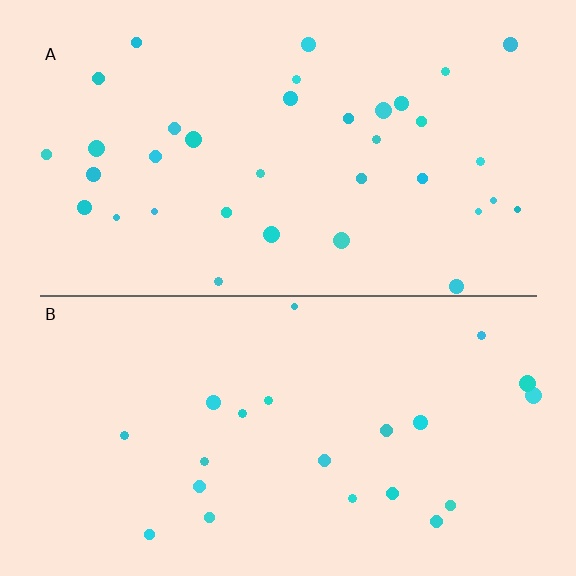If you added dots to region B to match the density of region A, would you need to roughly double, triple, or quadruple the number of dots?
Approximately double.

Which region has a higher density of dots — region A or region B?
A (the top).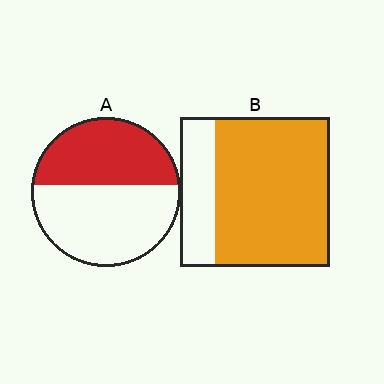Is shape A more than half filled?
No.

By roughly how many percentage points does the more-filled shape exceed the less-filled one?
By roughly 35 percentage points (B over A).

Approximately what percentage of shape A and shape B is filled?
A is approximately 45% and B is approximately 75%.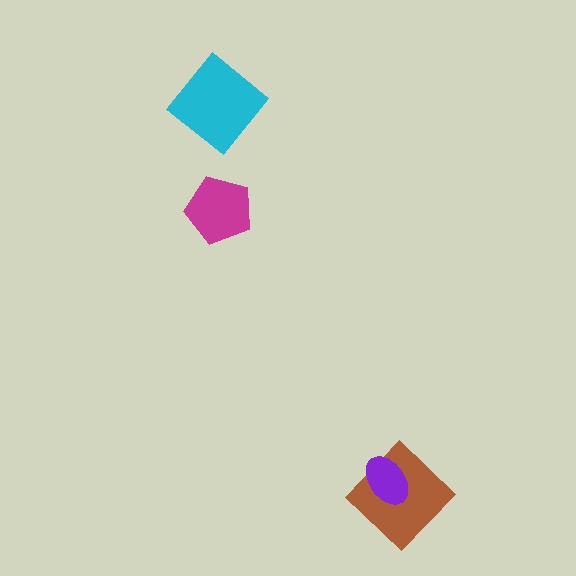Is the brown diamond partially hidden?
Yes, it is partially covered by another shape.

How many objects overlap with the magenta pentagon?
0 objects overlap with the magenta pentagon.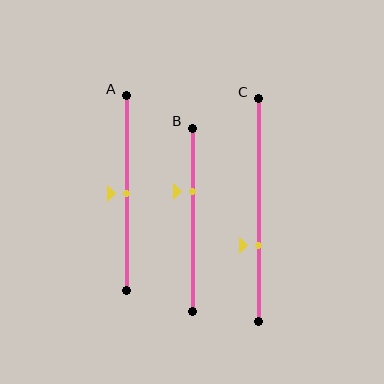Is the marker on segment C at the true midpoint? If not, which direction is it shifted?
No, the marker on segment C is shifted downward by about 16% of the segment length.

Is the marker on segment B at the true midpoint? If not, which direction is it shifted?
No, the marker on segment B is shifted upward by about 15% of the segment length.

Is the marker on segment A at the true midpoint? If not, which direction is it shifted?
Yes, the marker on segment A is at the true midpoint.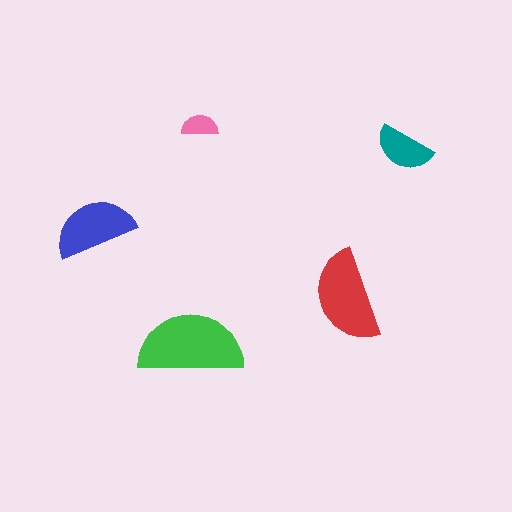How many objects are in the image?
There are 5 objects in the image.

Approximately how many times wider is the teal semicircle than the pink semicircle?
About 1.5 times wider.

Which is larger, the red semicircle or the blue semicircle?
The red one.